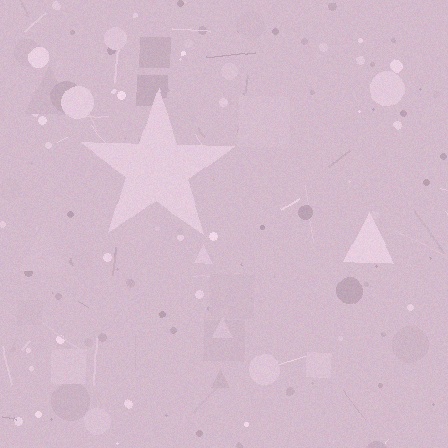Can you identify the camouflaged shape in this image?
The camouflaged shape is a star.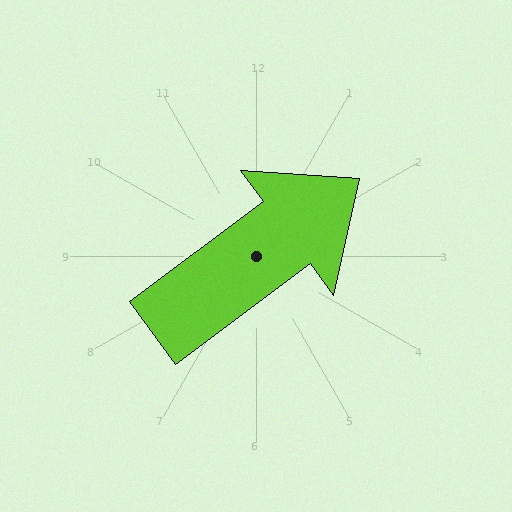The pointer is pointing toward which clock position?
Roughly 2 o'clock.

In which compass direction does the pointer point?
Northeast.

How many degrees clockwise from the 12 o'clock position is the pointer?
Approximately 53 degrees.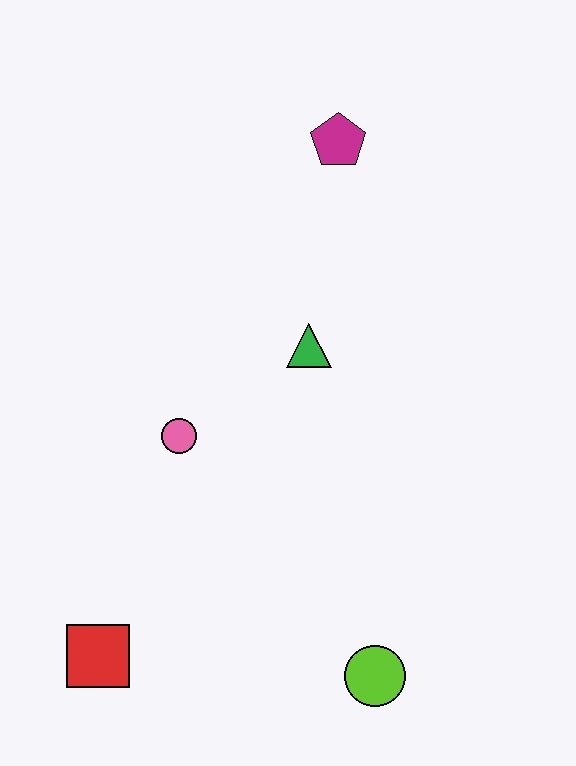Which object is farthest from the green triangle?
The red square is farthest from the green triangle.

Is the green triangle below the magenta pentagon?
Yes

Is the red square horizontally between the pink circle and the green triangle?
No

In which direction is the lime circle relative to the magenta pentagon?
The lime circle is below the magenta pentagon.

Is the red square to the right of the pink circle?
No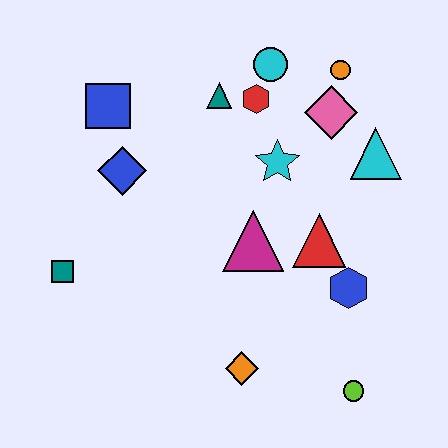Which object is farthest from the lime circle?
The blue square is farthest from the lime circle.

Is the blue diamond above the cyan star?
No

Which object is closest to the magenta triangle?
The red triangle is closest to the magenta triangle.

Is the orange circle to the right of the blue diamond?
Yes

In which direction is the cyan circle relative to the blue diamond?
The cyan circle is to the right of the blue diamond.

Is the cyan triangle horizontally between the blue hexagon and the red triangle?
No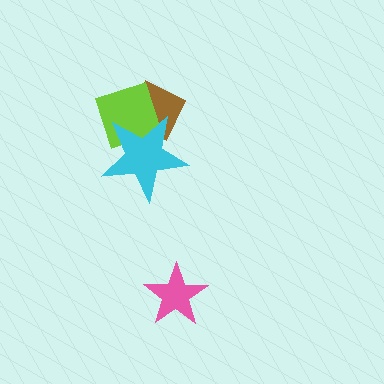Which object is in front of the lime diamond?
The cyan star is in front of the lime diamond.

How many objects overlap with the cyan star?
2 objects overlap with the cyan star.